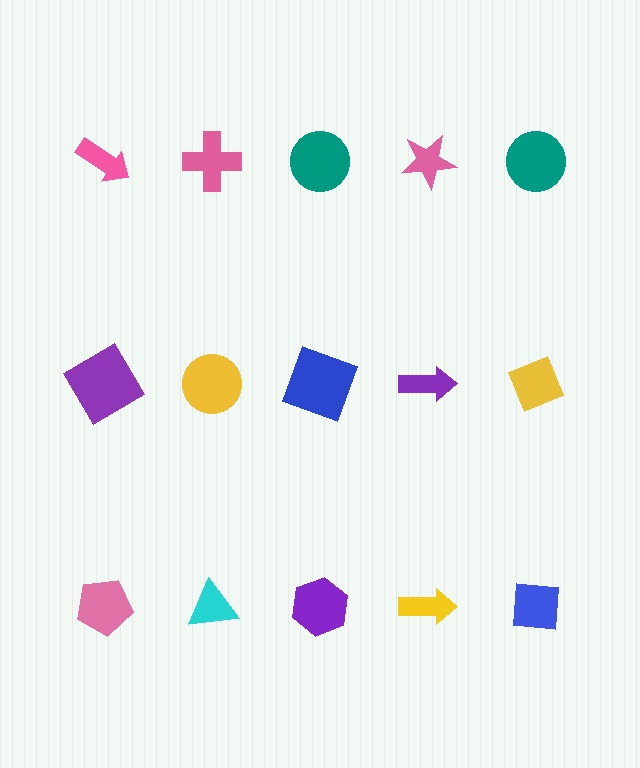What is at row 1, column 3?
A teal circle.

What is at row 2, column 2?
A yellow circle.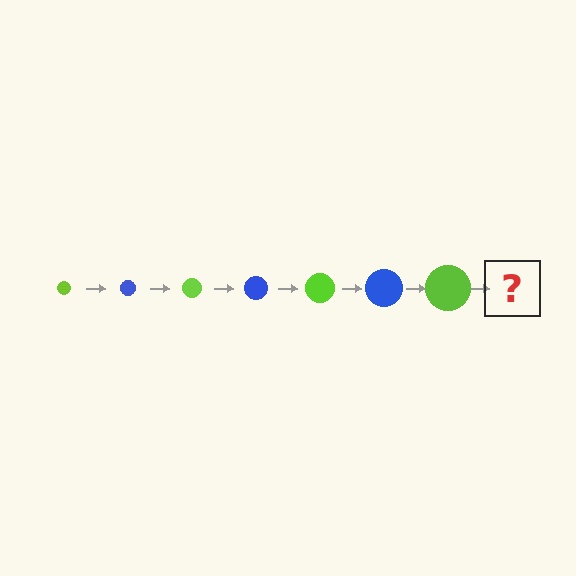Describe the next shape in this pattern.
It should be a blue circle, larger than the previous one.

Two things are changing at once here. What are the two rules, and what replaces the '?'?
The two rules are that the circle grows larger each step and the color cycles through lime and blue. The '?' should be a blue circle, larger than the previous one.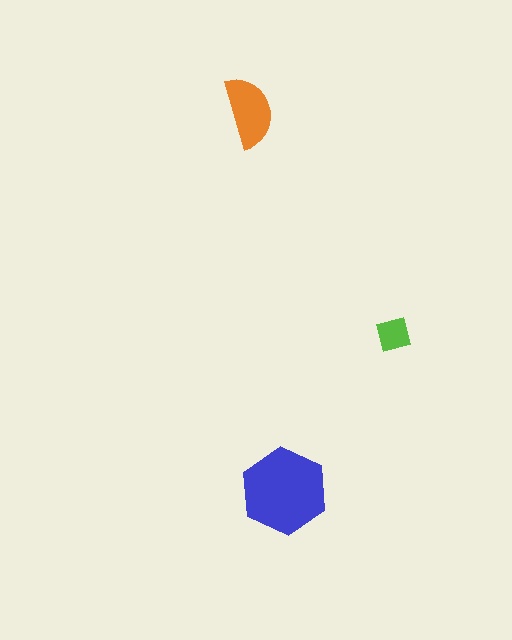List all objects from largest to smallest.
The blue hexagon, the orange semicircle, the lime square.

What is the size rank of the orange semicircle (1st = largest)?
2nd.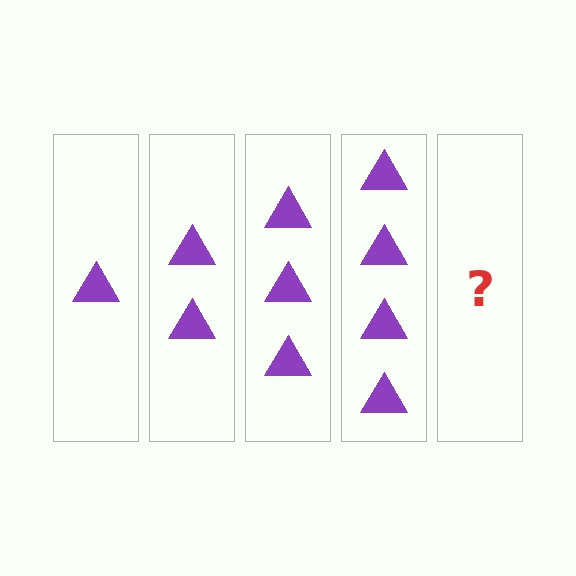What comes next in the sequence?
The next element should be 5 triangles.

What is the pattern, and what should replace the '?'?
The pattern is that each step adds one more triangle. The '?' should be 5 triangles.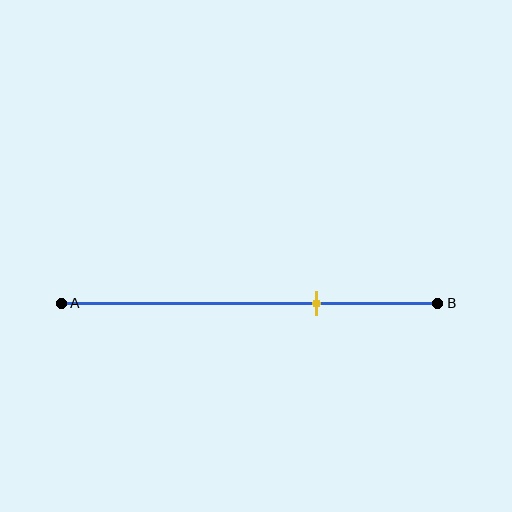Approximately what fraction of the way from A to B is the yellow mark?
The yellow mark is approximately 70% of the way from A to B.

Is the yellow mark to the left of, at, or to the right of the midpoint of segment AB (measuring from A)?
The yellow mark is to the right of the midpoint of segment AB.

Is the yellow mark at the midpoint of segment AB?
No, the mark is at about 70% from A, not at the 50% midpoint.